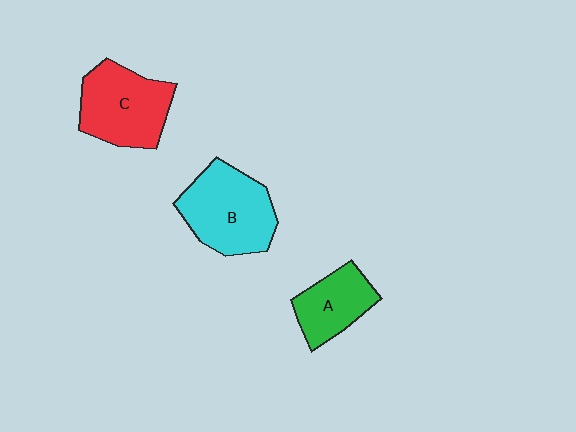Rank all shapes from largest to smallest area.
From largest to smallest: B (cyan), C (red), A (green).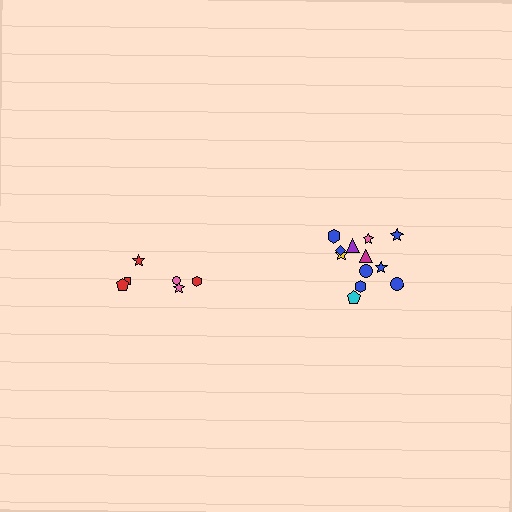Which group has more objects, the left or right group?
The right group.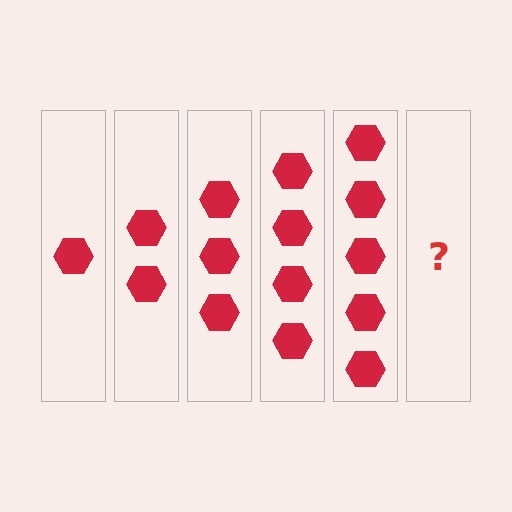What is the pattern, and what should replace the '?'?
The pattern is that each step adds one more hexagon. The '?' should be 6 hexagons.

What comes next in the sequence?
The next element should be 6 hexagons.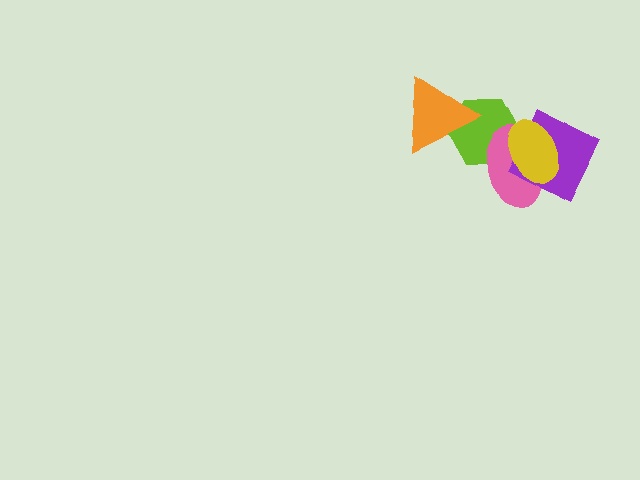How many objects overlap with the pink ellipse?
3 objects overlap with the pink ellipse.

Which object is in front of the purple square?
The yellow ellipse is in front of the purple square.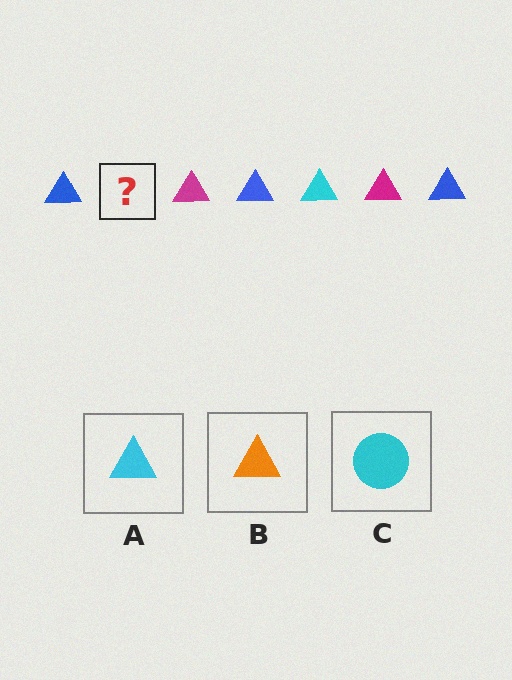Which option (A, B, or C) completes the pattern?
A.